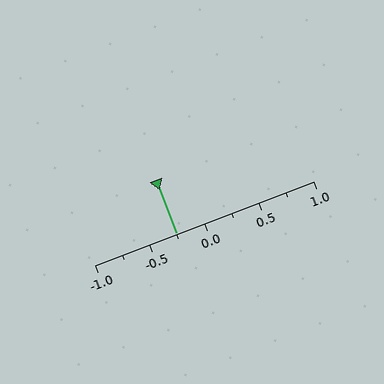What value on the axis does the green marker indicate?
The marker indicates approximately -0.25.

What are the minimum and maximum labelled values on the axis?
The axis runs from -1.0 to 1.0.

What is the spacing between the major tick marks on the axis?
The major ticks are spaced 0.5 apart.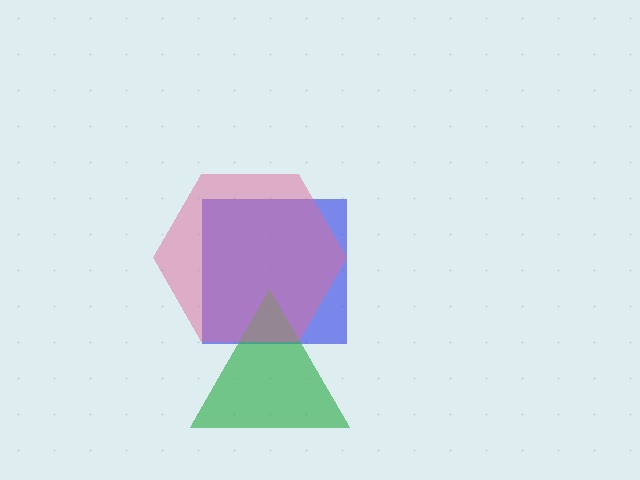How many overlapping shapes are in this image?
There are 3 overlapping shapes in the image.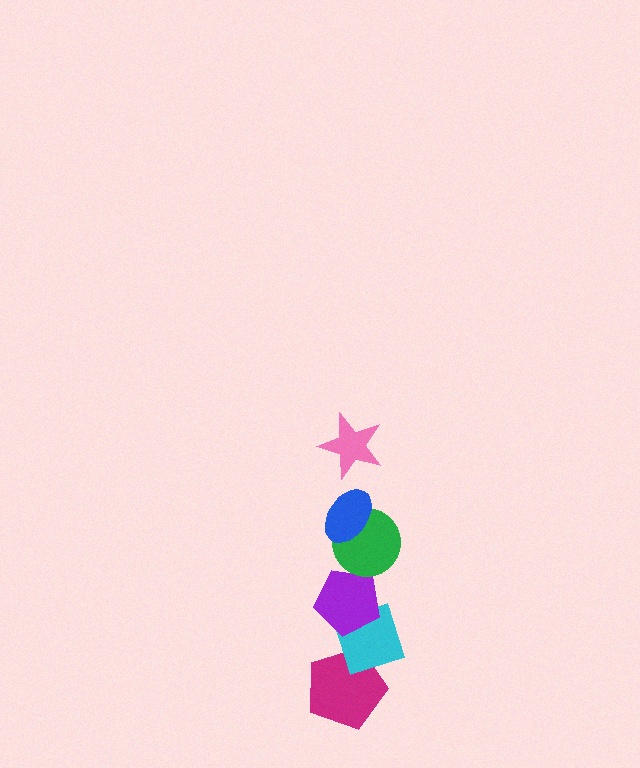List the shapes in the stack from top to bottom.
From top to bottom: the pink star, the blue ellipse, the green circle, the purple pentagon, the cyan diamond, the magenta pentagon.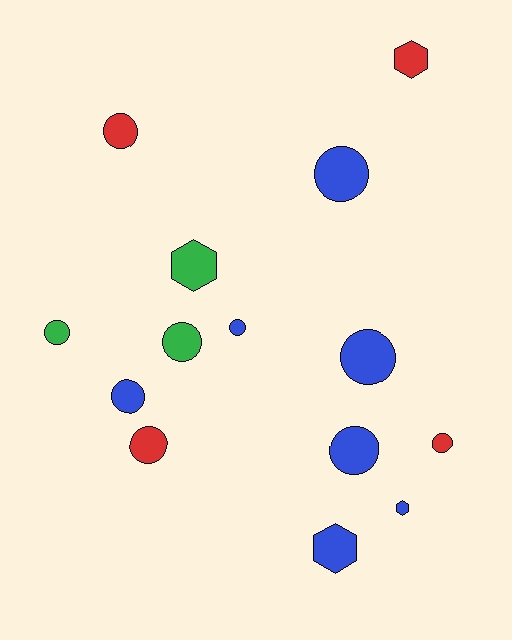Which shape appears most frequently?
Circle, with 10 objects.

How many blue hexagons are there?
There are 2 blue hexagons.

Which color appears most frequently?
Blue, with 7 objects.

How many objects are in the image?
There are 14 objects.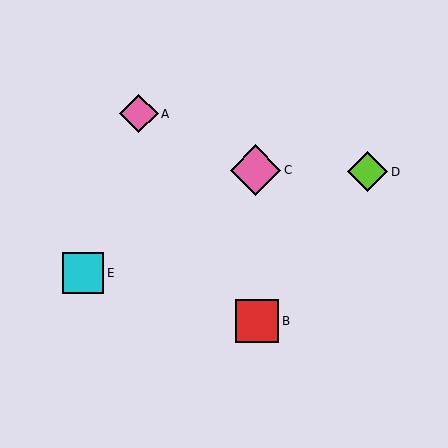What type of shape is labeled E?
Shape E is a cyan square.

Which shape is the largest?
The pink diamond (labeled C) is the largest.